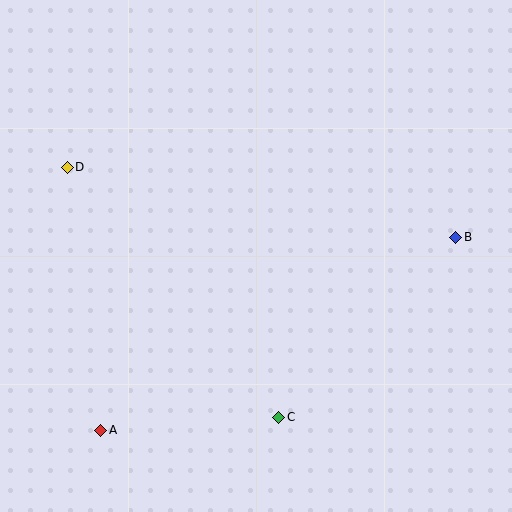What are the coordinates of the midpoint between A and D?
The midpoint between A and D is at (84, 299).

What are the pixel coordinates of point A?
Point A is at (101, 430).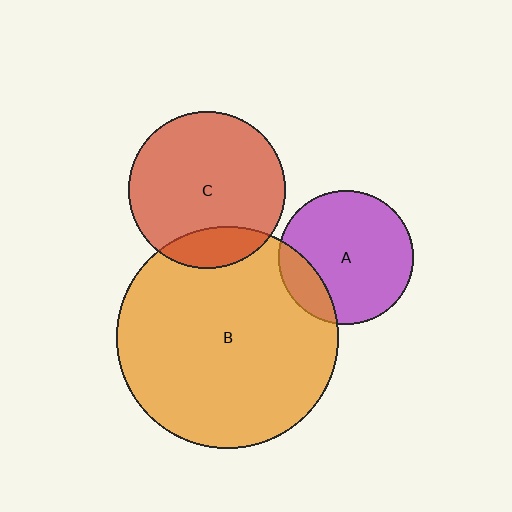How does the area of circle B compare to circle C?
Approximately 2.0 times.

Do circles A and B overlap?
Yes.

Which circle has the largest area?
Circle B (orange).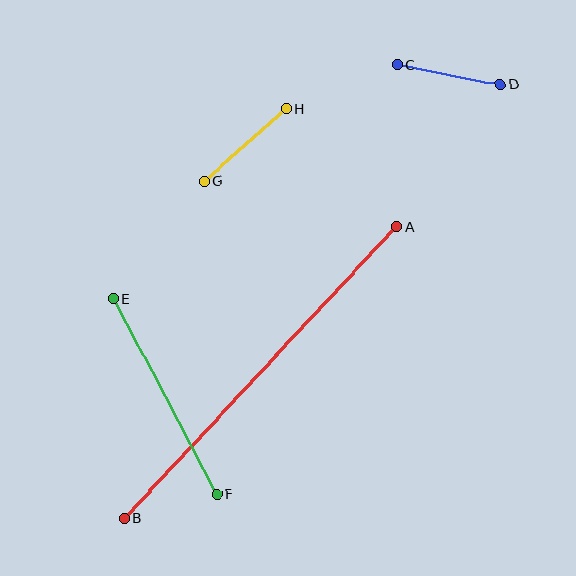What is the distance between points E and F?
The distance is approximately 221 pixels.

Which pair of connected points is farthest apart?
Points A and B are farthest apart.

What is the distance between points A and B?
The distance is approximately 399 pixels.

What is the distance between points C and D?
The distance is approximately 104 pixels.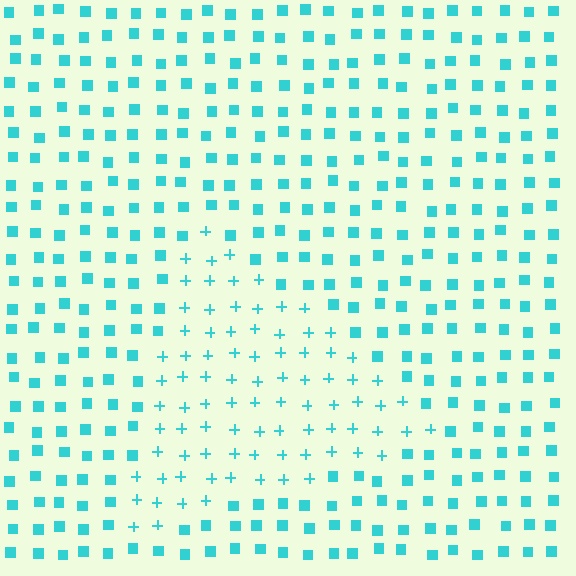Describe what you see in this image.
The image is filled with small cyan elements arranged in a uniform grid. A triangle-shaped region contains plus signs, while the surrounding area contains squares. The boundary is defined purely by the change in element shape.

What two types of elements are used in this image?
The image uses plus signs inside the triangle region and squares outside it.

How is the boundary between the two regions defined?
The boundary is defined by a change in element shape: plus signs inside vs. squares outside. All elements share the same color and spacing.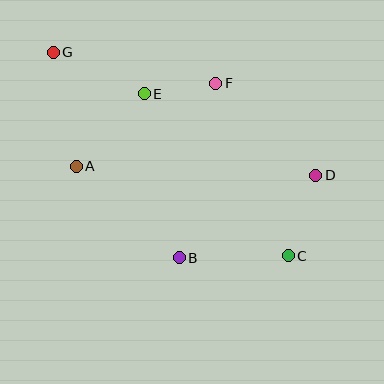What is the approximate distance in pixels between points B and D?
The distance between B and D is approximately 160 pixels.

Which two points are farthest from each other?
Points C and G are farthest from each other.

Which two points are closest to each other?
Points E and F are closest to each other.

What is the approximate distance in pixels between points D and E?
The distance between D and E is approximately 190 pixels.